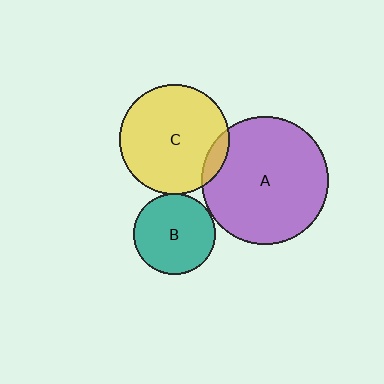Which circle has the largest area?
Circle A (purple).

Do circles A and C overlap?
Yes.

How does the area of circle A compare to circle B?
Approximately 2.5 times.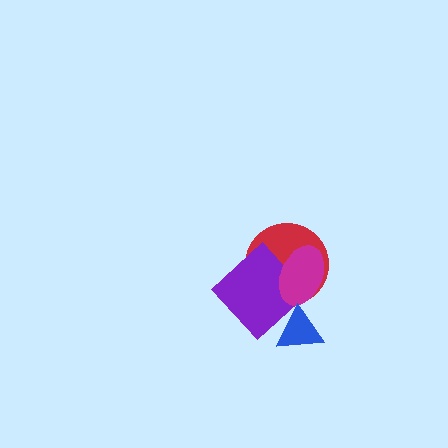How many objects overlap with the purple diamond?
2 objects overlap with the purple diamond.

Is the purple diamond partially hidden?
Yes, it is partially covered by another shape.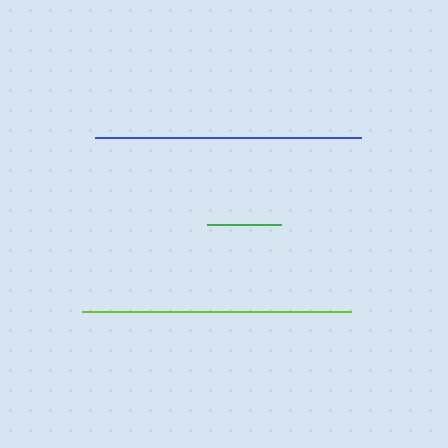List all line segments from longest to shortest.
From longest to shortest: lime, blue, green.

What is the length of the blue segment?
The blue segment is approximately 266 pixels long.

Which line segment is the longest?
The lime line is the longest at approximately 269 pixels.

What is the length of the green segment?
The green segment is approximately 74 pixels long.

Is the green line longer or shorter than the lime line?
The lime line is longer than the green line.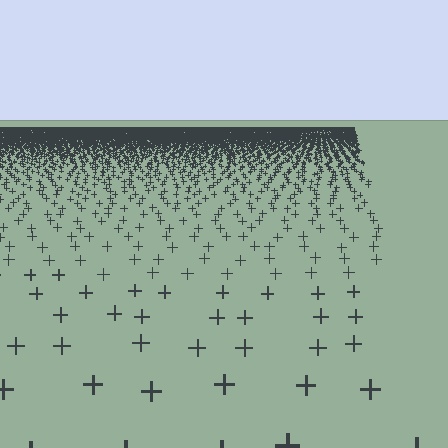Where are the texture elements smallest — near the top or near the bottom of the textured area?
Near the top.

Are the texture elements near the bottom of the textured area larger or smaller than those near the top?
Larger. Near the bottom, elements are closer to the viewer and appear at a bigger on-screen size.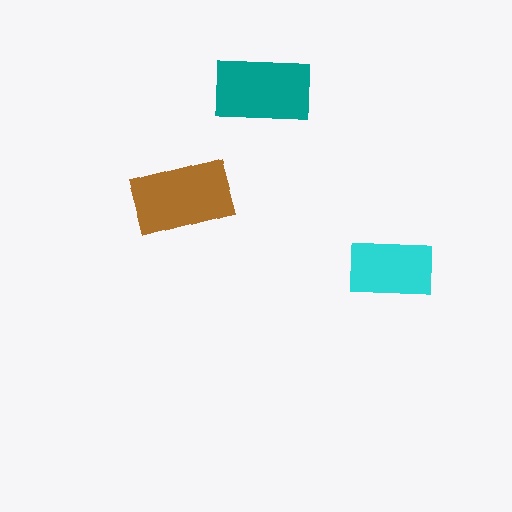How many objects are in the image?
There are 3 objects in the image.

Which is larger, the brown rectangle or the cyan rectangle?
The brown one.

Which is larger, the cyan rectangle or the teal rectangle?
The teal one.